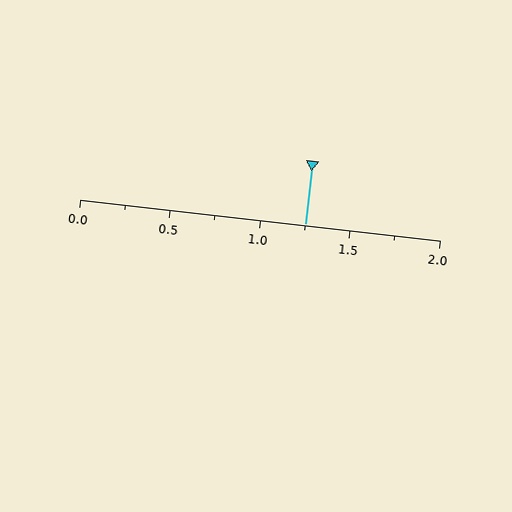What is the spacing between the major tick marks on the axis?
The major ticks are spaced 0.5 apart.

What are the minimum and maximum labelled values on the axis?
The axis runs from 0.0 to 2.0.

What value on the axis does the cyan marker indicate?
The marker indicates approximately 1.25.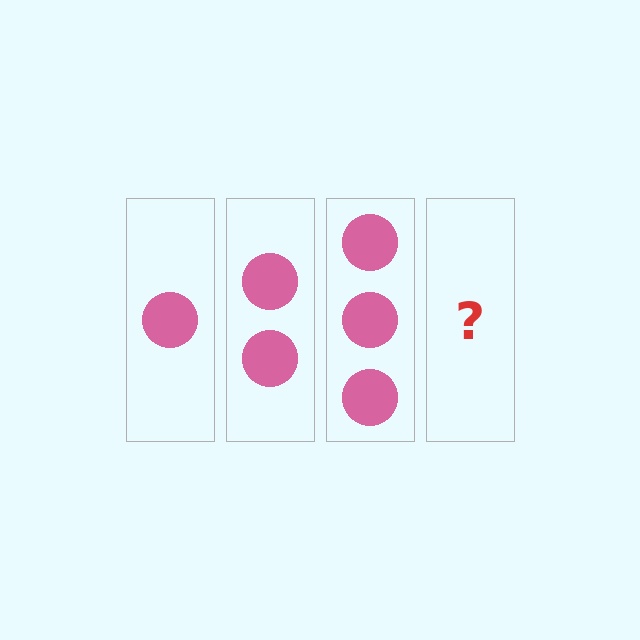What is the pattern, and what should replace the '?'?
The pattern is that each step adds one more circle. The '?' should be 4 circles.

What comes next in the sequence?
The next element should be 4 circles.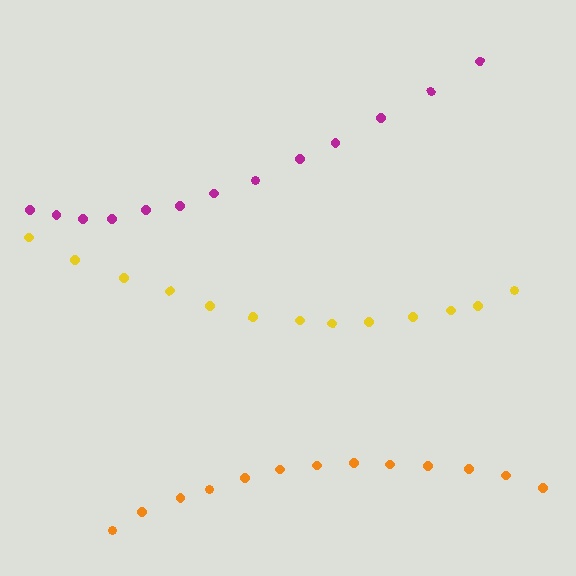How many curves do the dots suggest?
There are 3 distinct paths.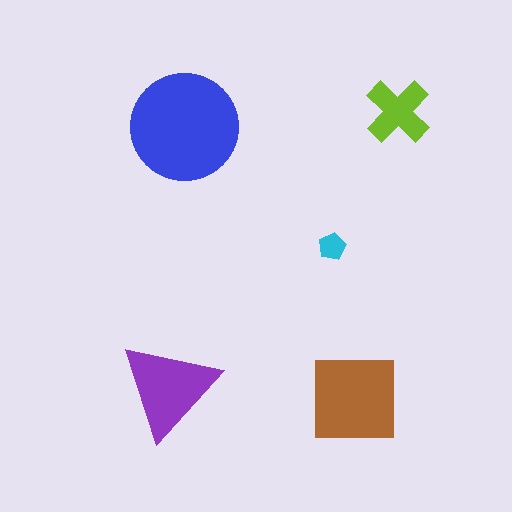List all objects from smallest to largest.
The cyan pentagon, the lime cross, the purple triangle, the brown square, the blue circle.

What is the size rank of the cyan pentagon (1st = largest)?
5th.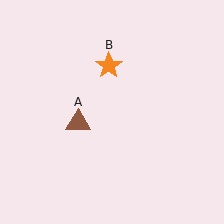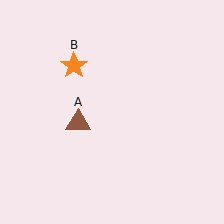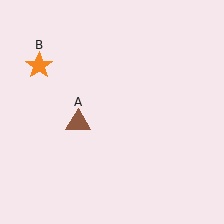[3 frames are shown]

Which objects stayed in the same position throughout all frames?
Brown triangle (object A) remained stationary.